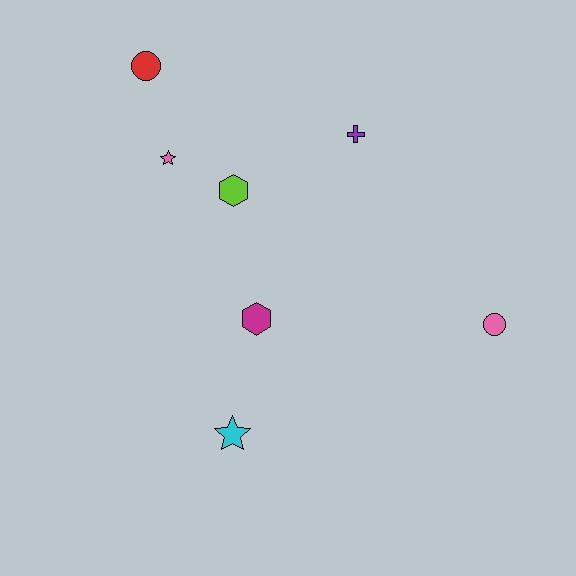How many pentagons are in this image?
There are no pentagons.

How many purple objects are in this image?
There is 1 purple object.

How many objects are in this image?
There are 7 objects.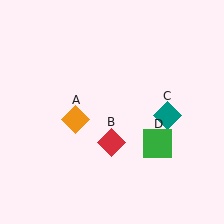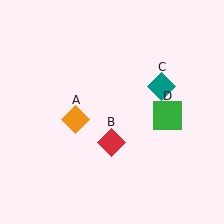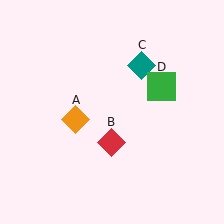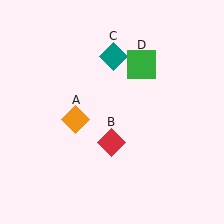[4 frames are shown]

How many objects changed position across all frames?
2 objects changed position: teal diamond (object C), green square (object D).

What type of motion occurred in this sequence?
The teal diamond (object C), green square (object D) rotated counterclockwise around the center of the scene.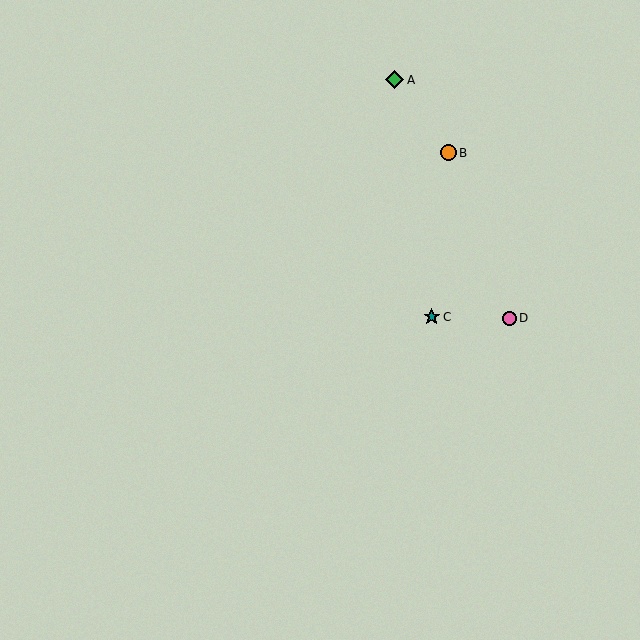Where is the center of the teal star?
The center of the teal star is at (432, 317).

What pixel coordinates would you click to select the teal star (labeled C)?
Click at (432, 317) to select the teal star C.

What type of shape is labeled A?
Shape A is a green diamond.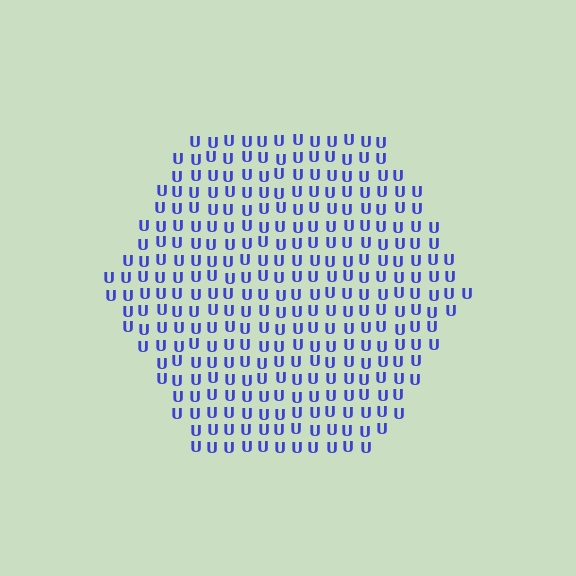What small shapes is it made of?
It is made of small letter U's.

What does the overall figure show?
The overall figure shows a hexagon.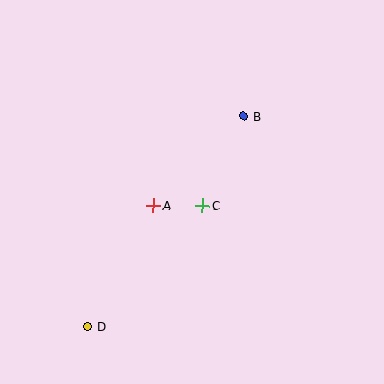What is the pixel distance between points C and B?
The distance between C and B is 99 pixels.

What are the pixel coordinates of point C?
Point C is at (202, 206).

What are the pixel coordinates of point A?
Point A is at (153, 205).